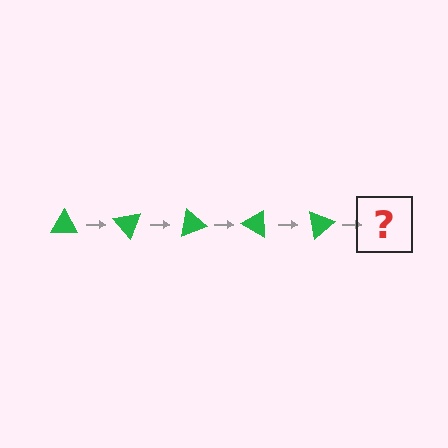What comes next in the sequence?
The next element should be a green triangle rotated 250 degrees.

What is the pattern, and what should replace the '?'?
The pattern is that the triangle rotates 50 degrees each step. The '?' should be a green triangle rotated 250 degrees.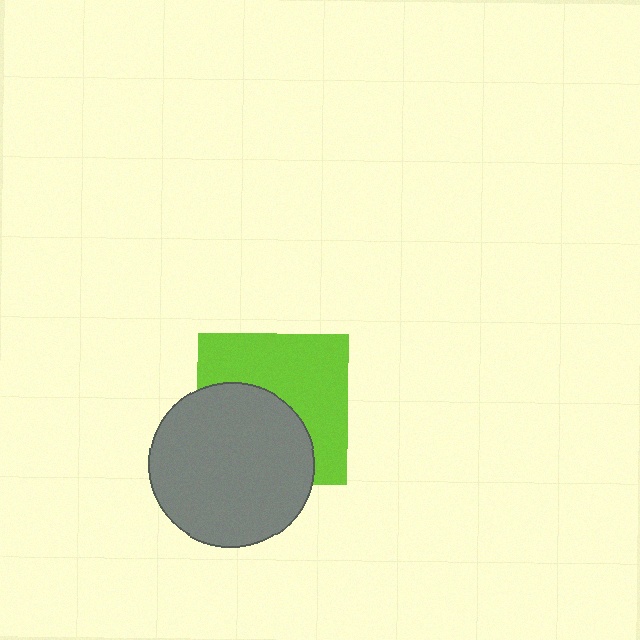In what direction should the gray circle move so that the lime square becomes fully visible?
The gray circle should move down. That is the shortest direction to clear the overlap and leave the lime square fully visible.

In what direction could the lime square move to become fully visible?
The lime square could move up. That would shift it out from behind the gray circle entirely.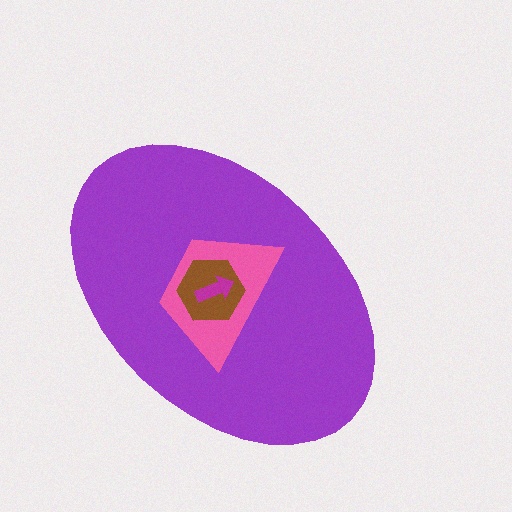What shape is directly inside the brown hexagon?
The magenta arrow.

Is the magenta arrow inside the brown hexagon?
Yes.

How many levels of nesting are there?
4.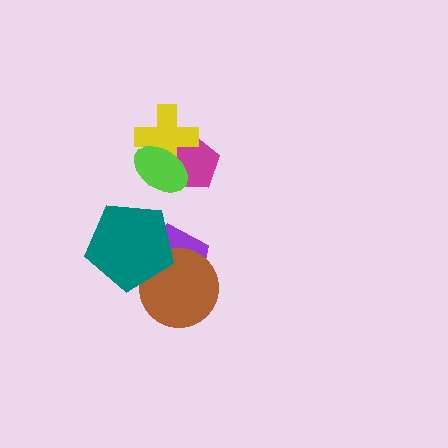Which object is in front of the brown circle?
The teal pentagon is in front of the brown circle.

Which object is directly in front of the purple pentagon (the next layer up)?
The brown circle is directly in front of the purple pentagon.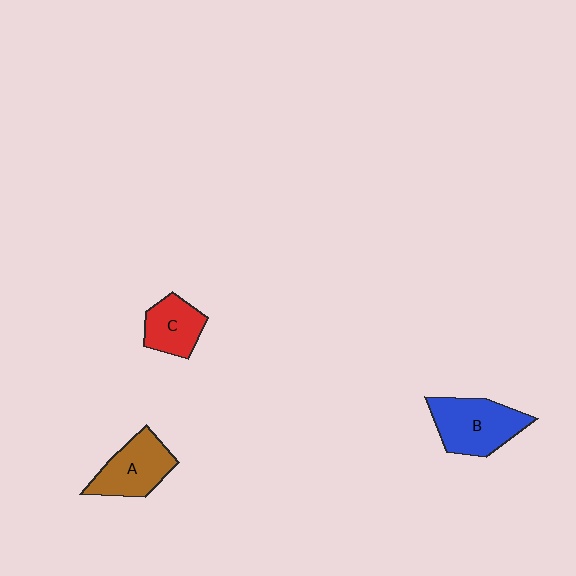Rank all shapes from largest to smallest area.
From largest to smallest: B (blue), A (brown), C (red).